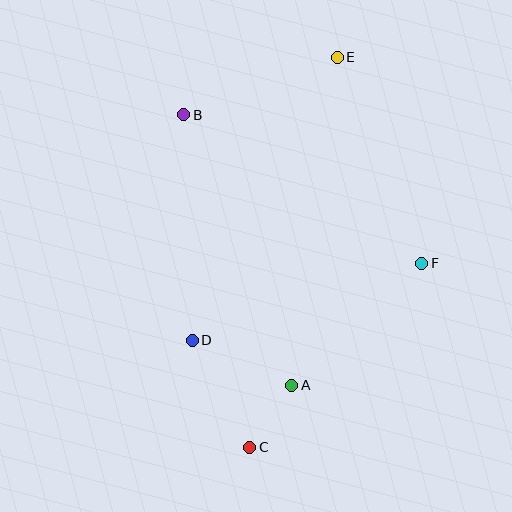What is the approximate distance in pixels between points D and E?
The distance between D and E is approximately 318 pixels.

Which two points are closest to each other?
Points A and C are closest to each other.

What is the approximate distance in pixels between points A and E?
The distance between A and E is approximately 331 pixels.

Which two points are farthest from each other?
Points C and E are farthest from each other.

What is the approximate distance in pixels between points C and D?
The distance between C and D is approximately 121 pixels.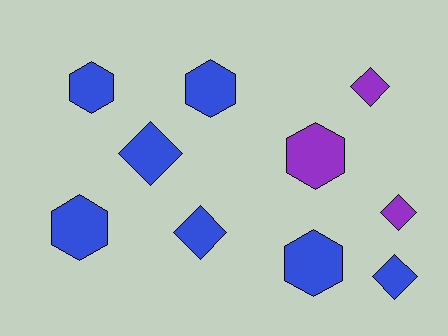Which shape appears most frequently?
Hexagon, with 5 objects.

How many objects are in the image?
There are 10 objects.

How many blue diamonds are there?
There are 3 blue diamonds.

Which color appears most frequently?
Blue, with 7 objects.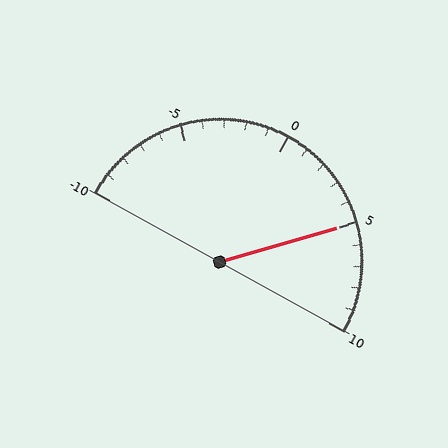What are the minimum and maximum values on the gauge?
The gauge ranges from -10 to 10.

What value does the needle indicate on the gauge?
The needle indicates approximately 5.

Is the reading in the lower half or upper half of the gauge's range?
The reading is in the upper half of the range (-10 to 10).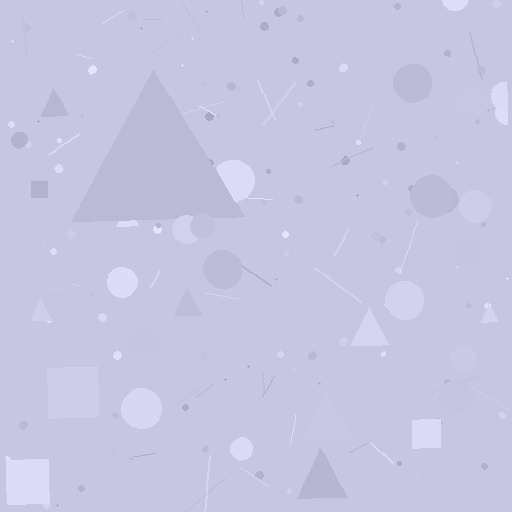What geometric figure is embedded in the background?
A triangle is embedded in the background.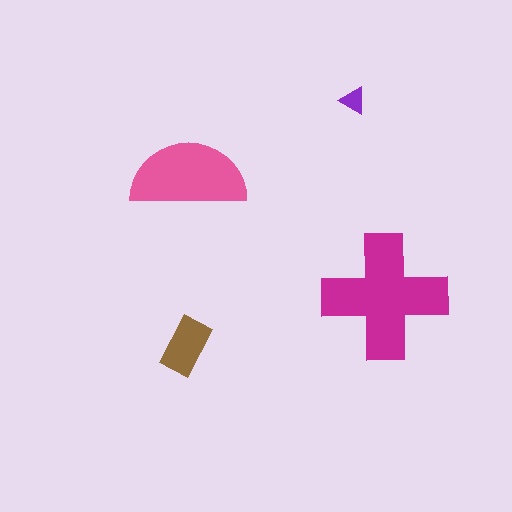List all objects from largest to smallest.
The magenta cross, the pink semicircle, the brown rectangle, the purple triangle.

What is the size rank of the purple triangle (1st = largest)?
4th.